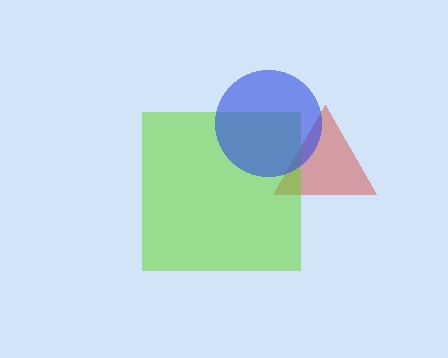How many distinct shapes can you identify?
There are 3 distinct shapes: a red triangle, a lime square, a blue circle.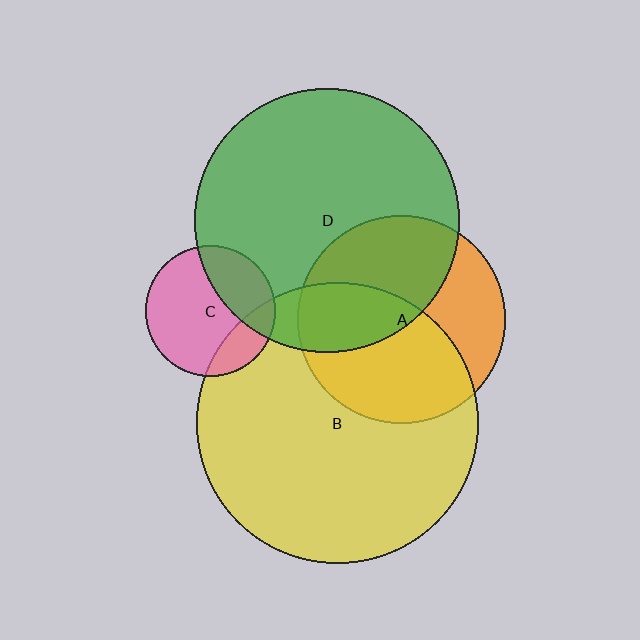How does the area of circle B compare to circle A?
Approximately 1.8 times.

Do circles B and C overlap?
Yes.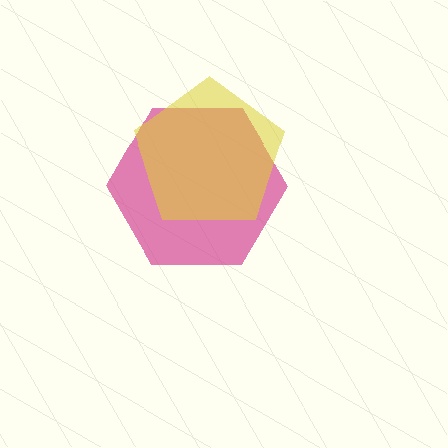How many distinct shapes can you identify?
There are 2 distinct shapes: a magenta hexagon, a yellow pentagon.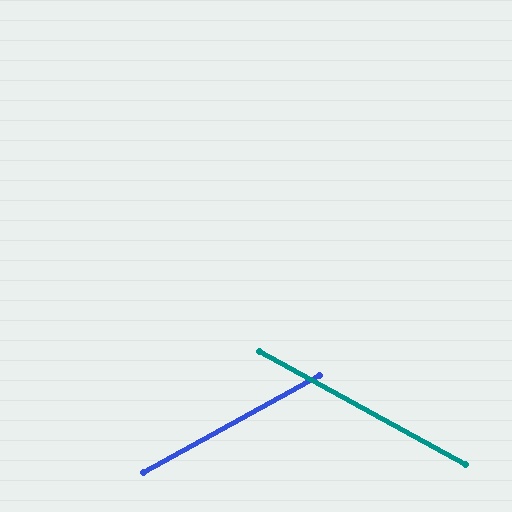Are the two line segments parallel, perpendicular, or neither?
Neither parallel nor perpendicular — they differ by about 57°.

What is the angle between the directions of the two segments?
Approximately 57 degrees.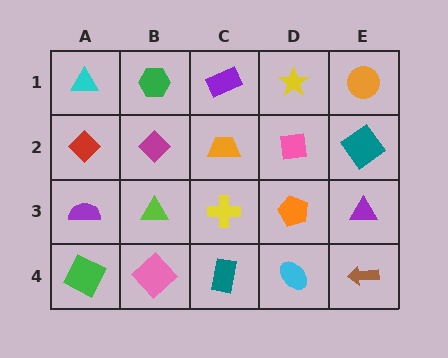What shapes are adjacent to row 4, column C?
A yellow cross (row 3, column C), a pink diamond (row 4, column B), a cyan ellipse (row 4, column D).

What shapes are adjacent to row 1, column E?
A teal diamond (row 2, column E), a yellow star (row 1, column D).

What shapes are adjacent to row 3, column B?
A magenta diamond (row 2, column B), a pink diamond (row 4, column B), a purple semicircle (row 3, column A), a yellow cross (row 3, column C).